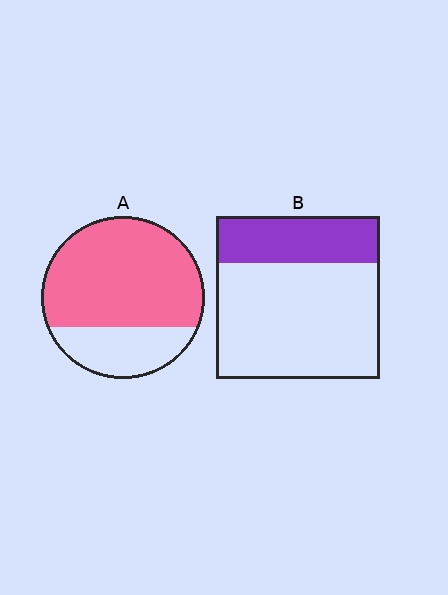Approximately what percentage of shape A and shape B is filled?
A is approximately 75% and B is approximately 30%.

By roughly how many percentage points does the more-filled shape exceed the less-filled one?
By roughly 45 percentage points (A over B).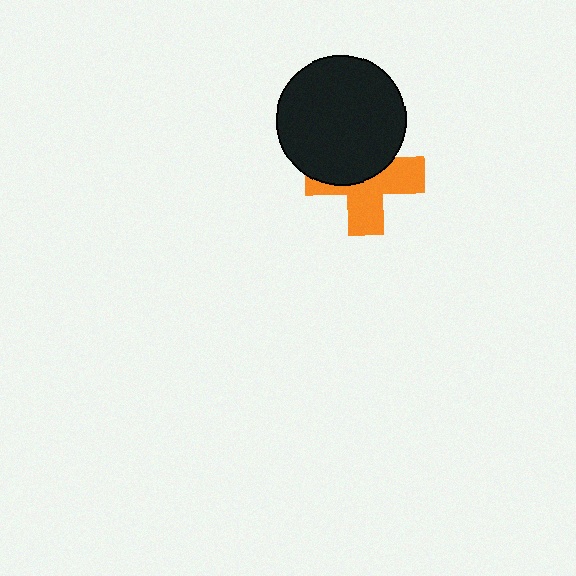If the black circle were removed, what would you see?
You would see the complete orange cross.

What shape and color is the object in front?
The object in front is a black circle.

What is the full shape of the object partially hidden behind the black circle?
The partially hidden object is an orange cross.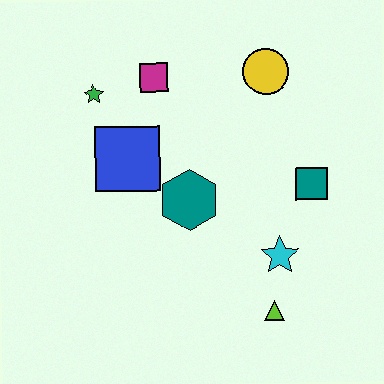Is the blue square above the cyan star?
Yes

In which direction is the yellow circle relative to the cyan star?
The yellow circle is above the cyan star.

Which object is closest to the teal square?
The cyan star is closest to the teal square.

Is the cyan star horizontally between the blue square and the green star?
No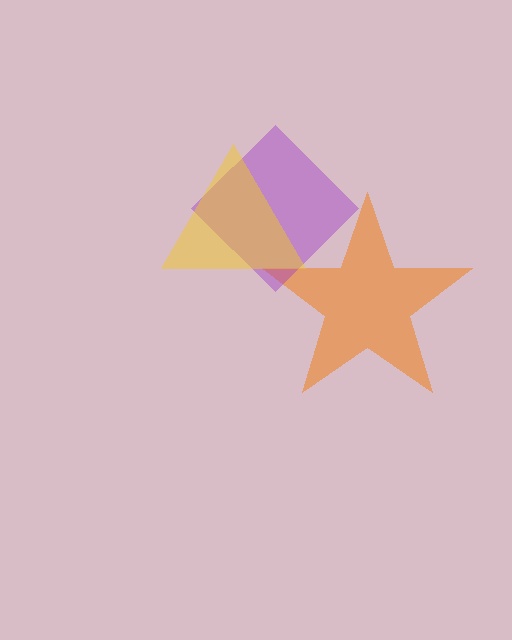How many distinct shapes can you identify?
There are 3 distinct shapes: an orange star, a purple diamond, a yellow triangle.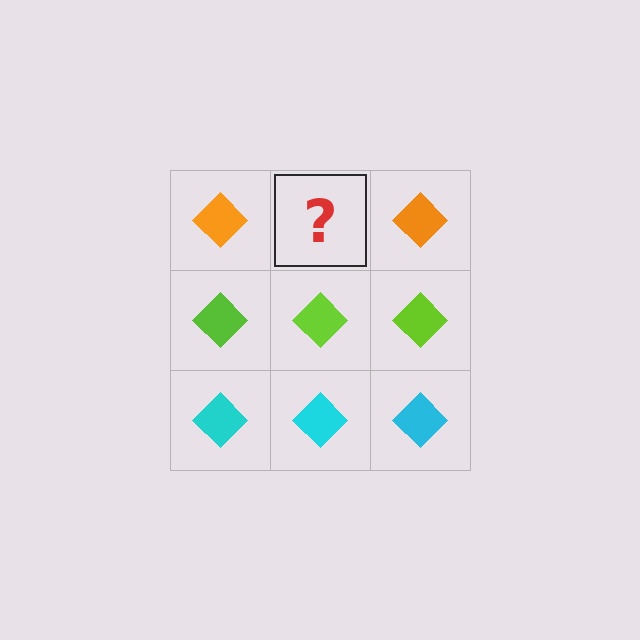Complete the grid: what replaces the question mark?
The question mark should be replaced with an orange diamond.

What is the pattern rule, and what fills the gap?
The rule is that each row has a consistent color. The gap should be filled with an orange diamond.